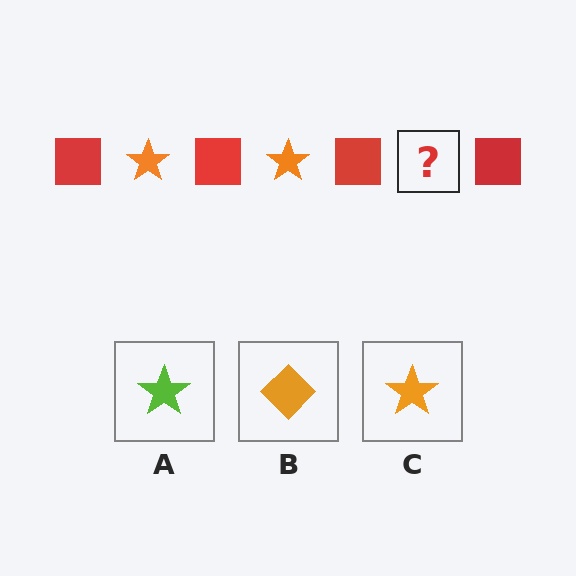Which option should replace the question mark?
Option C.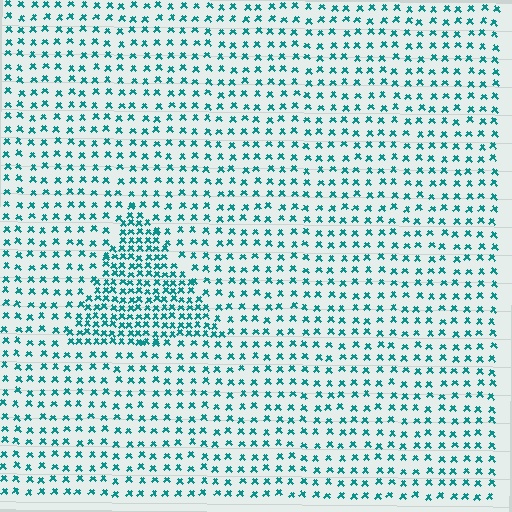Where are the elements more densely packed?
The elements are more densely packed inside the triangle boundary.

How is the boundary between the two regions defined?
The boundary is defined by a change in element density (approximately 2.2x ratio). All elements are the same color, size, and shape.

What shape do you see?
I see a triangle.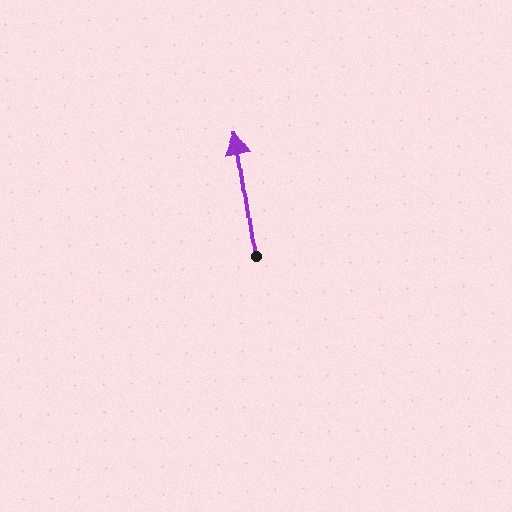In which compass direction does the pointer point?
North.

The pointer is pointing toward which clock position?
Roughly 12 o'clock.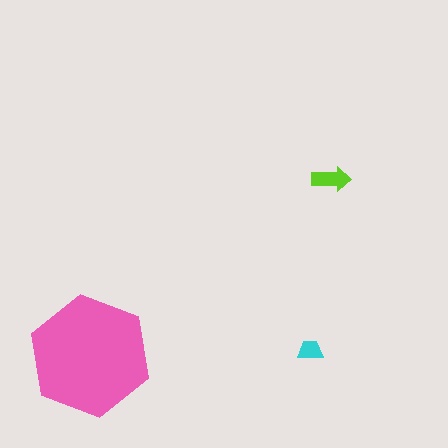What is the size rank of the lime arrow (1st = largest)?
2nd.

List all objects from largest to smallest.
The pink hexagon, the lime arrow, the cyan trapezoid.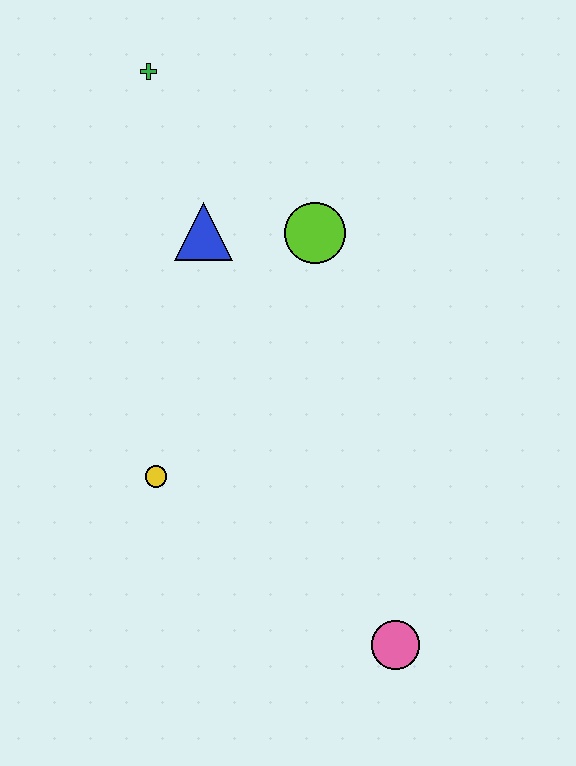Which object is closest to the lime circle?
The blue triangle is closest to the lime circle.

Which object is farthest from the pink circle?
The green cross is farthest from the pink circle.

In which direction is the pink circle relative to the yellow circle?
The pink circle is to the right of the yellow circle.